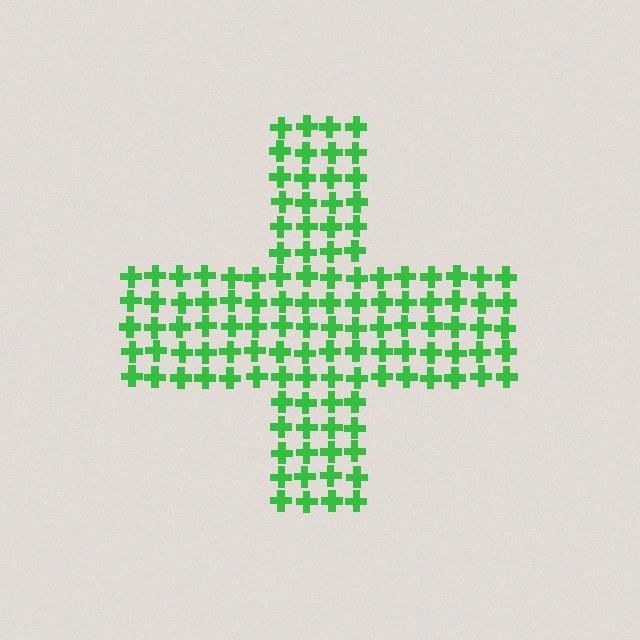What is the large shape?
The large shape is a cross.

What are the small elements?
The small elements are crosses.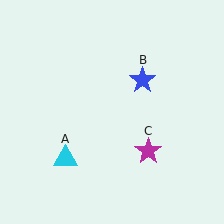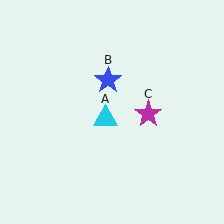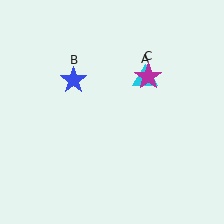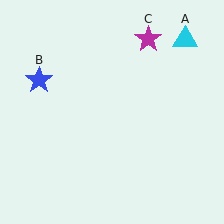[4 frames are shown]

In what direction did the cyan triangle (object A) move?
The cyan triangle (object A) moved up and to the right.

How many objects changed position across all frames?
3 objects changed position: cyan triangle (object A), blue star (object B), magenta star (object C).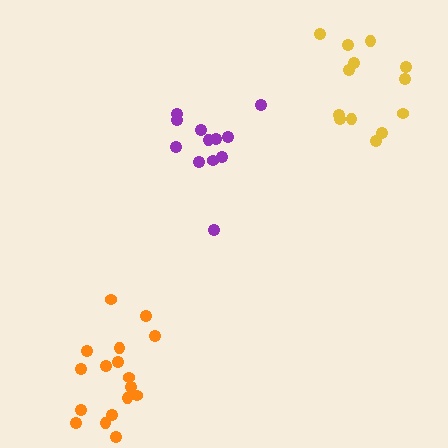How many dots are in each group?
Group 1: 13 dots, Group 2: 12 dots, Group 3: 17 dots (42 total).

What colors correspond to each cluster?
The clusters are colored: yellow, purple, orange.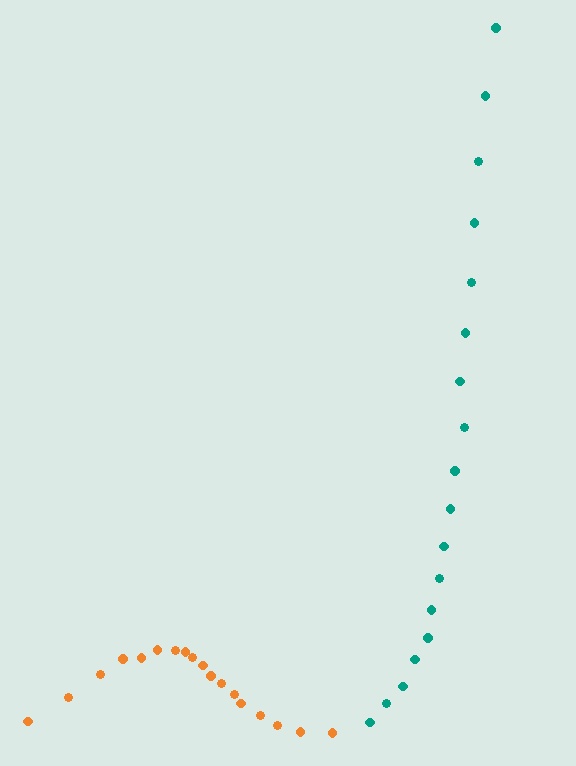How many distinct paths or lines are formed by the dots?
There are 2 distinct paths.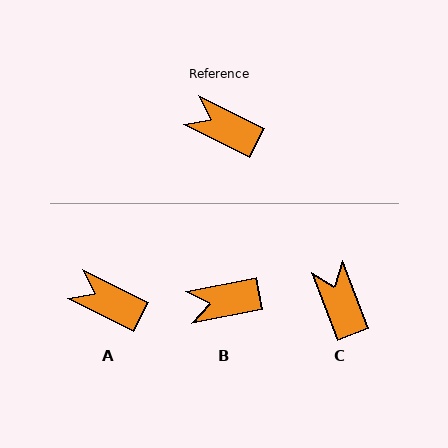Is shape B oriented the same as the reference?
No, it is off by about 38 degrees.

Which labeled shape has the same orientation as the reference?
A.